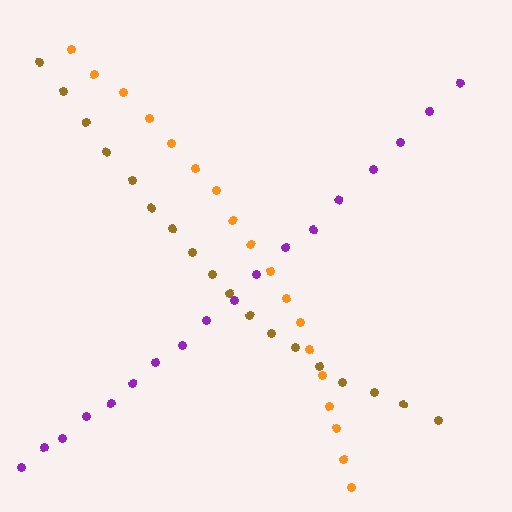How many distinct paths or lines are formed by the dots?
There are 3 distinct paths.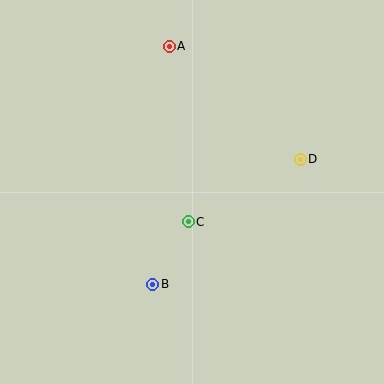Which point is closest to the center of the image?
Point C at (188, 222) is closest to the center.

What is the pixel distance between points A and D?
The distance between A and D is 173 pixels.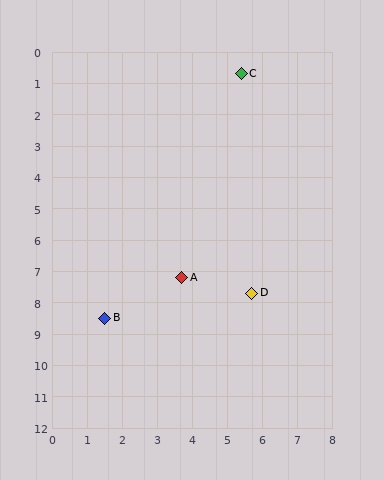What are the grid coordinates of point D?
Point D is at approximately (5.7, 7.7).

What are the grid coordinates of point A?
Point A is at approximately (3.7, 7.2).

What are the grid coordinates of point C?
Point C is at approximately (5.4, 0.7).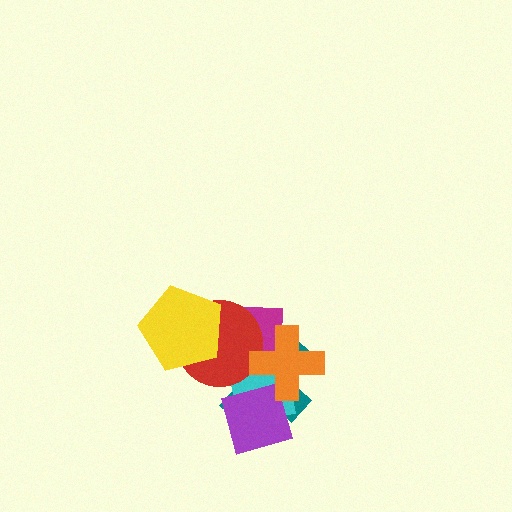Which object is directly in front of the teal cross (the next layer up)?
The magenta square is directly in front of the teal cross.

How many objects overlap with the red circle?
4 objects overlap with the red circle.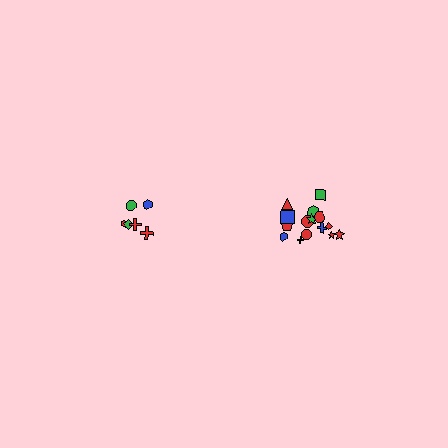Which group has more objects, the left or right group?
The right group.